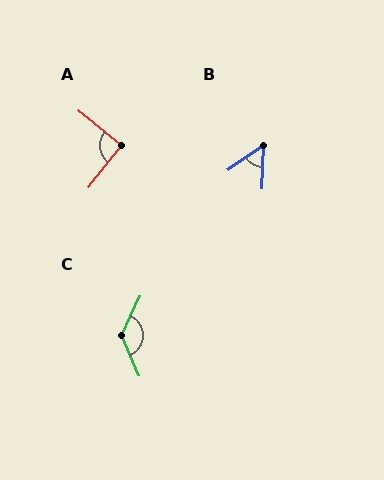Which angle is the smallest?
B, at approximately 53 degrees.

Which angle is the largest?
C, at approximately 132 degrees.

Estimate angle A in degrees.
Approximately 91 degrees.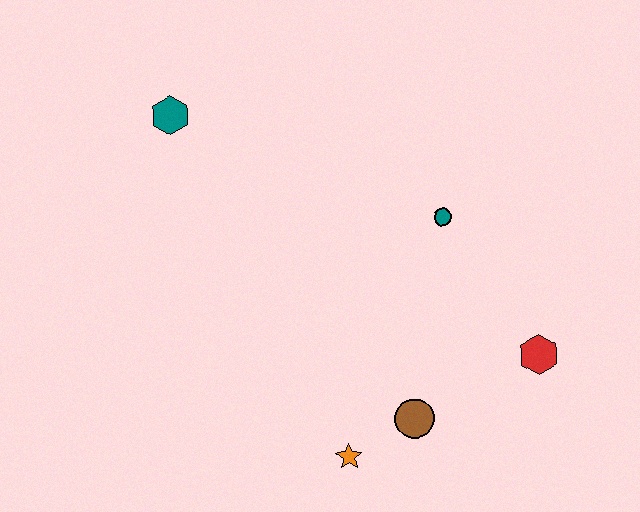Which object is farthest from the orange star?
The teal hexagon is farthest from the orange star.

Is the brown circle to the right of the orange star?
Yes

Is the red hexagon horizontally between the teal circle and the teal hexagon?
No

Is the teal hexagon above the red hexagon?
Yes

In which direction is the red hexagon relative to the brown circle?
The red hexagon is to the right of the brown circle.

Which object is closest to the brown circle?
The orange star is closest to the brown circle.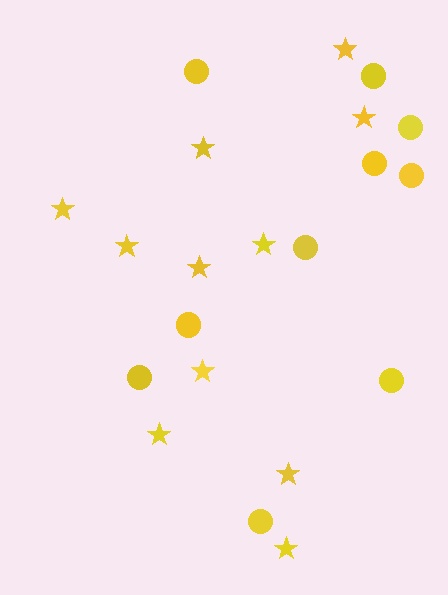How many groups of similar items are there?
There are 2 groups: one group of circles (10) and one group of stars (11).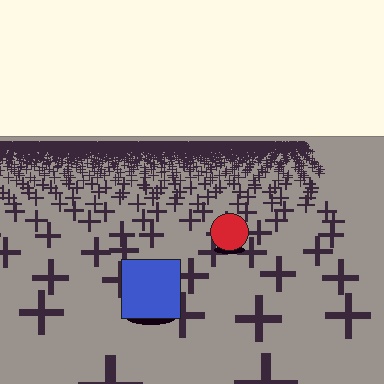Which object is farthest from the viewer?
The red circle is farthest from the viewer. It appears smaller and the ground texture around it is denser.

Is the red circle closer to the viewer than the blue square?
No. The blue square is closer — you can tell from the texture gradient: the ground texture is coarser near it.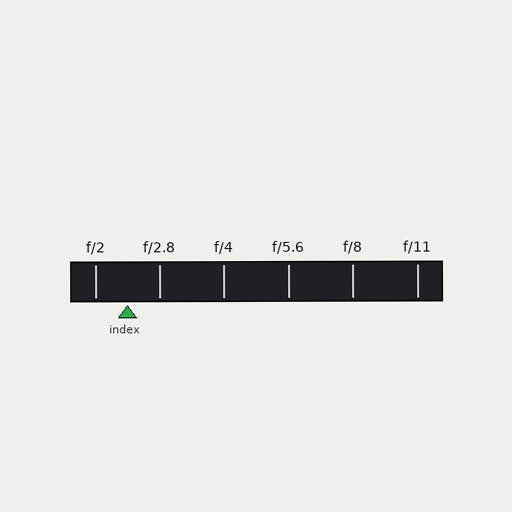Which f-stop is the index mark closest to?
The index mark is closest to f/2.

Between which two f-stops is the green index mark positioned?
The index mark is between f/2 and f/2.8.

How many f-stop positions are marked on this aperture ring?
There are 6 f-stop positions marked.